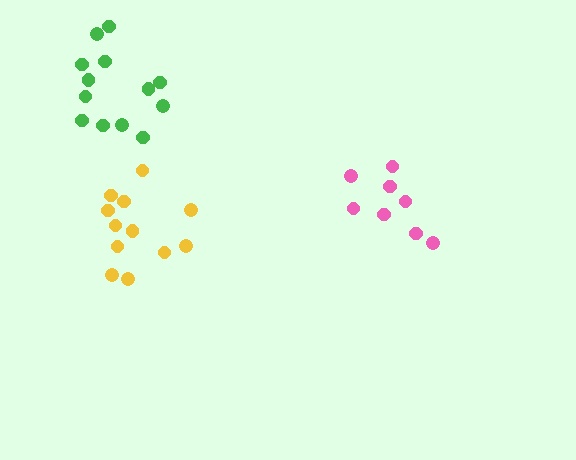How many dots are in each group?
Group 1: 13 dots, Group 2: 8 dots, Group 3: 12 dots (33 total).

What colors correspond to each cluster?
The clusters are colored: green, pink, yellow.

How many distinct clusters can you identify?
There are 3 distinct clusters.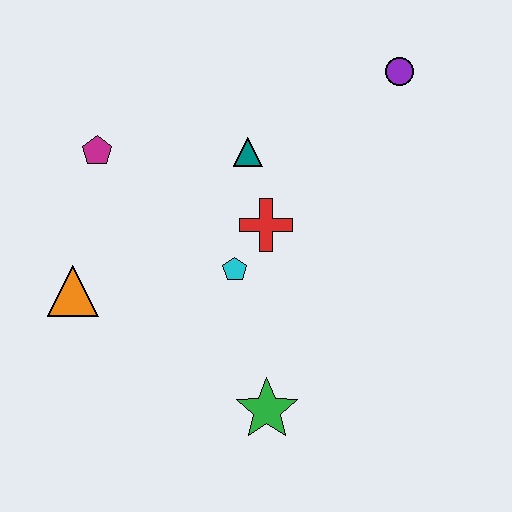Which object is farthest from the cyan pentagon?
The purple circle is farthest from the cyan pentagon.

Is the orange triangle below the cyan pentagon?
Yes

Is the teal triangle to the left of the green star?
Yes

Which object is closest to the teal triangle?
The red cross is closest to the teal triangle.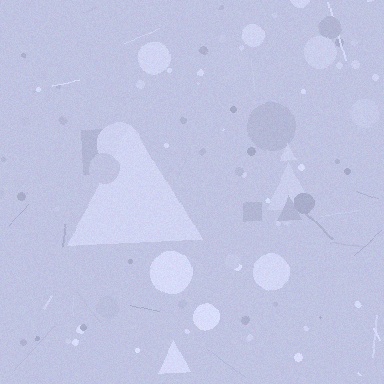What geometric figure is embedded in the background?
A triangle is embedded in the background.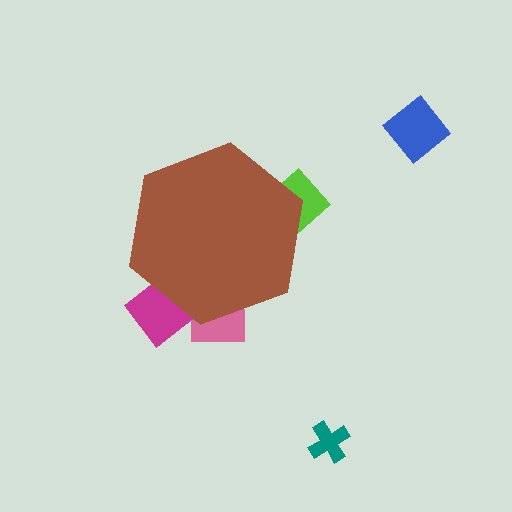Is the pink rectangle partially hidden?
Yes, the pink rectangle is partially hidden behind the brown hexagon.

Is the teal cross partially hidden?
No, the teal cross is fully visible.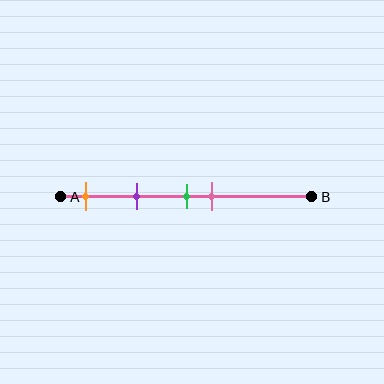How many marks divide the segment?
There are 4 marks dividing the segment.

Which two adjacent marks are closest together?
The green and pink marks are the closest adjacent pair.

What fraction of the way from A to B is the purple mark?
The purple mark is approximately 30% (0.3) of the way from A to B.